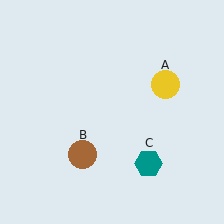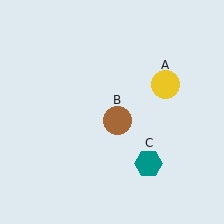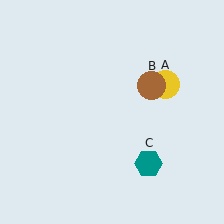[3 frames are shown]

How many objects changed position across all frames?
1 object changed position: brown circle (object B).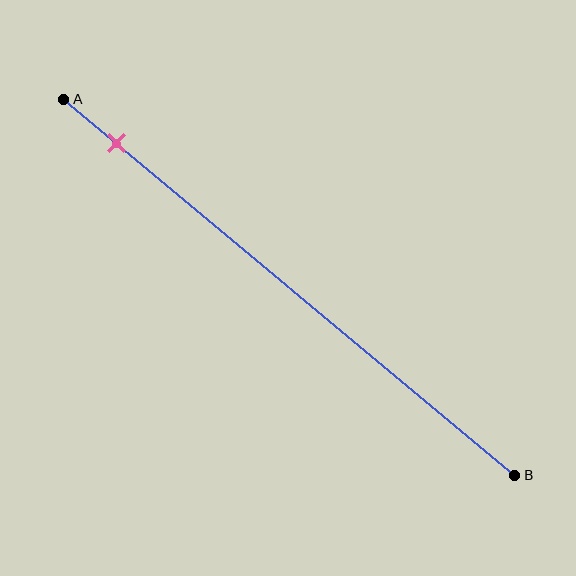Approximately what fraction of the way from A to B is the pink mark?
The pink mark is approximately 10% of the way from A to B.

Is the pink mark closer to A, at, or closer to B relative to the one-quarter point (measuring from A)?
The pink mark is closer to point A than the one-quarter point of segment AB.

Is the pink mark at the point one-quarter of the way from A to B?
No, the mark is at about 10% from A, not at the 25% one-quarter point.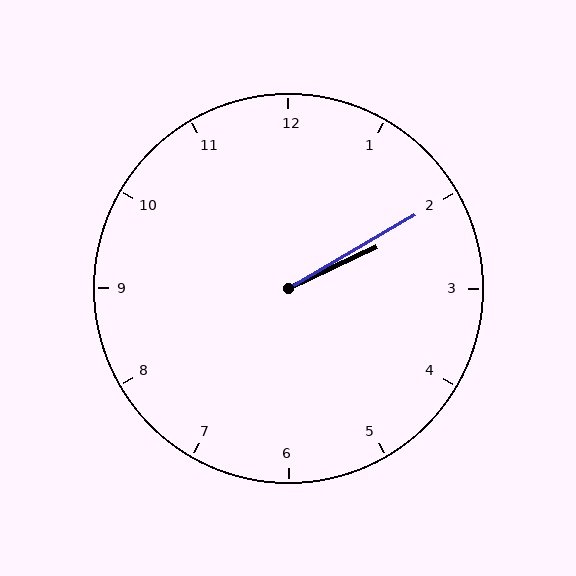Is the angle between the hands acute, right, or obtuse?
It is acute.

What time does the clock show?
2:10.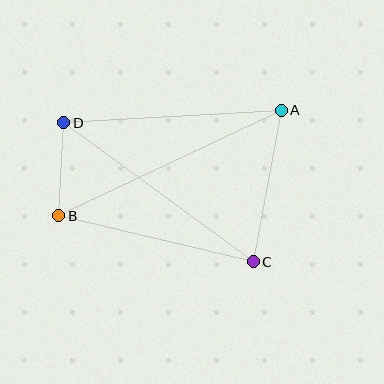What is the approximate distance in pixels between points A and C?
The distance between A and C is approximately 154 pixels.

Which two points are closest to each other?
Points B and D are closest to each other.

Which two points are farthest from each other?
Points A and B are farthest from each other.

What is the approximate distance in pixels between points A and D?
The distance between A and D is approximately 218 pixels.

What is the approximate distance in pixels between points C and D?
The distance between C and D is approximately 235 pixels.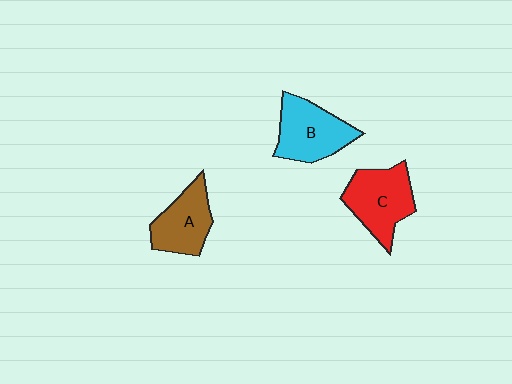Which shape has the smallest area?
Shape A (brown).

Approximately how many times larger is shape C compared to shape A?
Approximately 1.2 times.